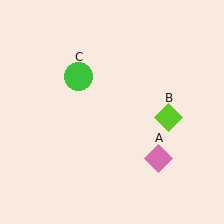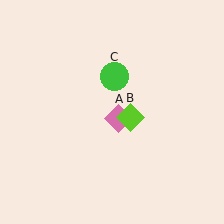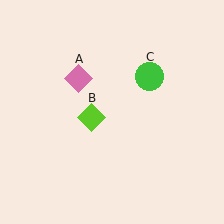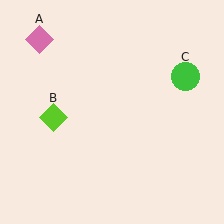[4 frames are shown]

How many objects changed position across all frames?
3 objects changed position: pink diamond (object A), lime diamond (object B), green circle (object C).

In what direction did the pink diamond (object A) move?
The pink diamond (object A) moved up and to the left.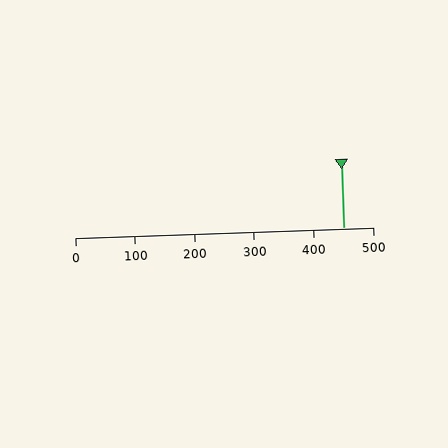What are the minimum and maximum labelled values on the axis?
The axis runs from 0 to 500.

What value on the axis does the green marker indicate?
The marker indicates approximately 450.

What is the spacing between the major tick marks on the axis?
The major ticks are spaced 100 apart.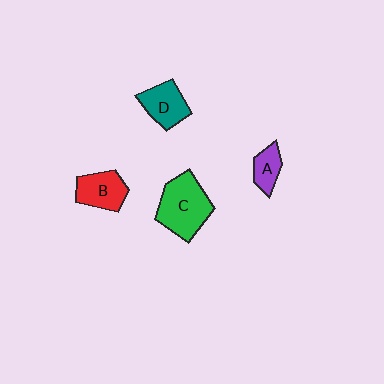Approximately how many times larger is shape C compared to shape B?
Approximately 1.5 times.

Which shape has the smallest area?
Shape A (purple).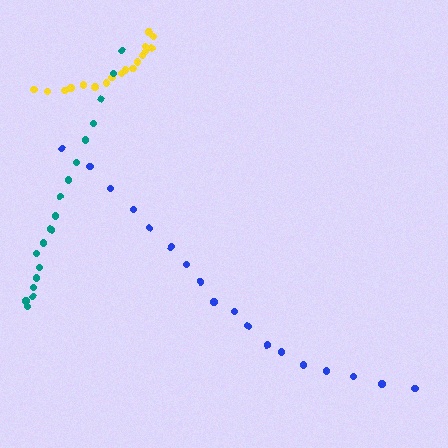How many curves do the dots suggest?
There are 3 distinct paths.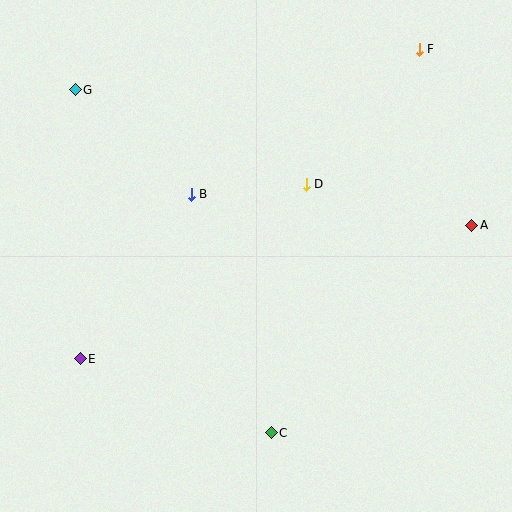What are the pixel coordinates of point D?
Point D is at (306, 184).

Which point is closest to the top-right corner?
Point F is closest to the top-right corner.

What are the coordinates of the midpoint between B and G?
The midpoint between B and G is at (133, 142).